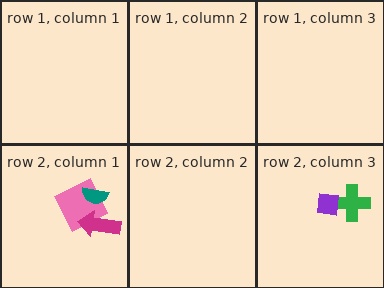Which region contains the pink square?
The row 2, column 1 region.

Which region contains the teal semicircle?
The row 2, column 1 region.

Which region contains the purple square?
The row 2, column 3 region.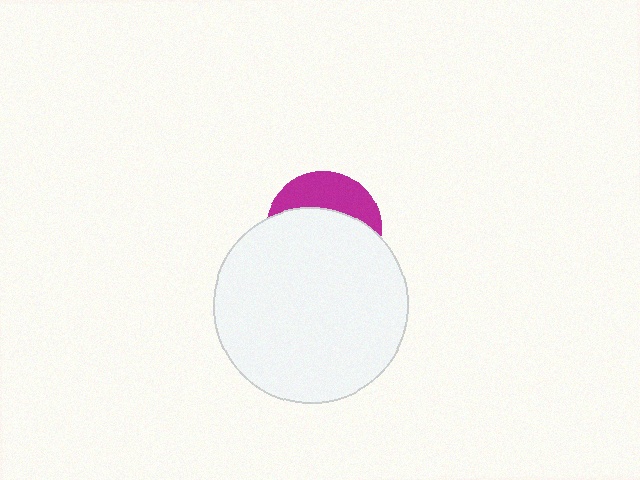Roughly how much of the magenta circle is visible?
A small part of it is visible (roughly 34%).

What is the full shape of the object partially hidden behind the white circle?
The partially hidden object is a magenta circle.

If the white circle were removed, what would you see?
You would see the complete magenta circle.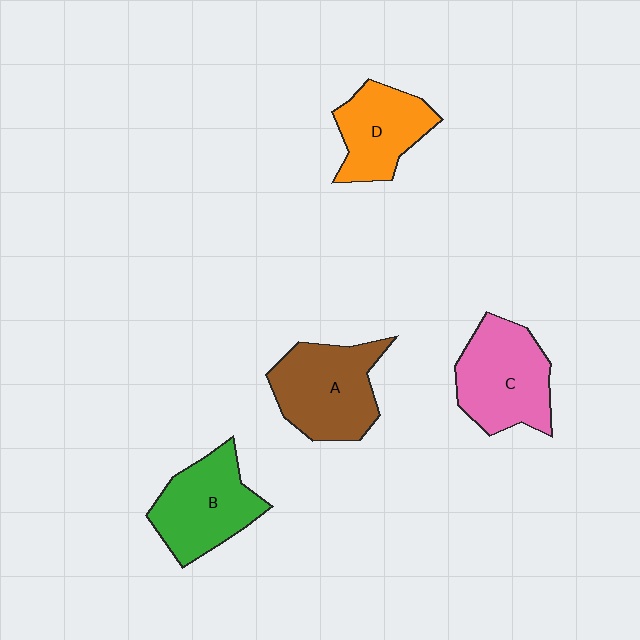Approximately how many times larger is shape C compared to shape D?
Approximately 1.3 times.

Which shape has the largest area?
Shape A (brown).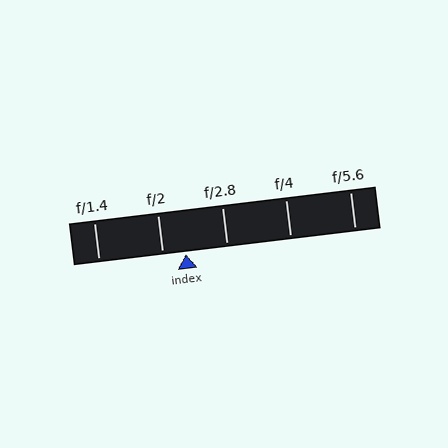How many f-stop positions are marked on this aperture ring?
There are 5 f-stop positions marked.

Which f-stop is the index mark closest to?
The index mark is closest to f/2.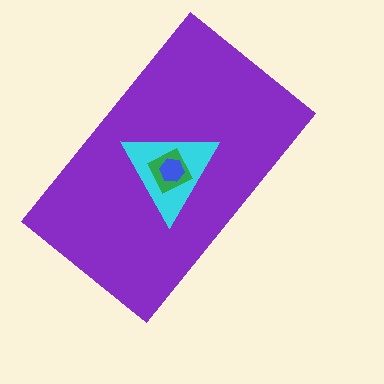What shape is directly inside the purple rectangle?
The cyan triangle.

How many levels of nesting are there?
4.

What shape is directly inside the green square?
The blue hexagon.